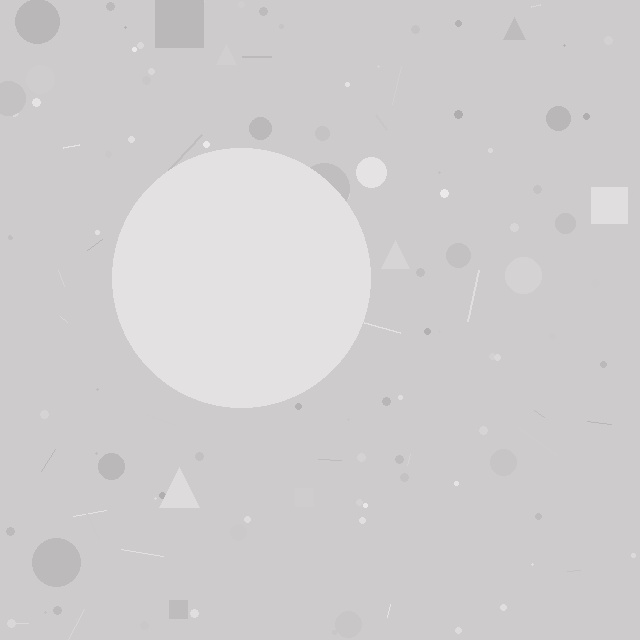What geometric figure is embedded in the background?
A circle is embedded in the background.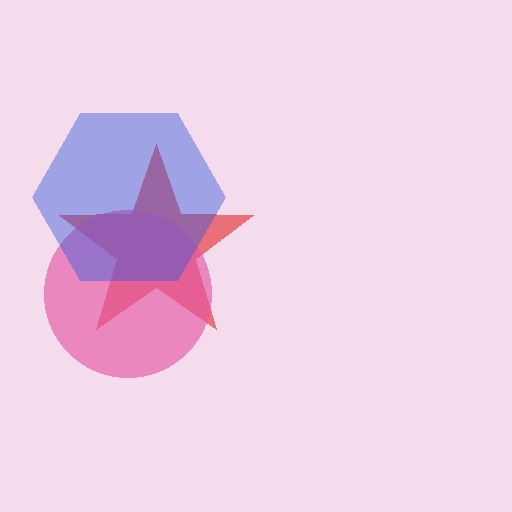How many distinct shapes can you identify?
There are 3 distinct shapes: a red star, a pink circle, a blue hexagon.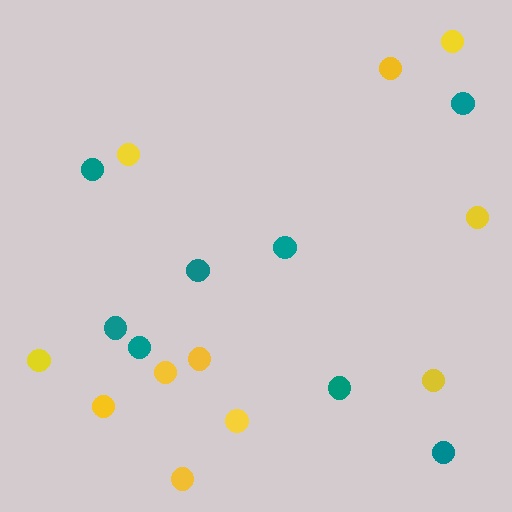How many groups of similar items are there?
There are 2 groups: one group of yellow circles (11) and one group of teal circles (8).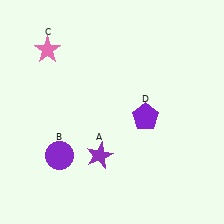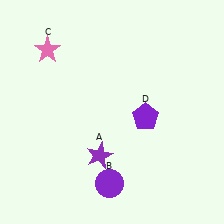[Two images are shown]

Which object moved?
The purple circle (B) moved right.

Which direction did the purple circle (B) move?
The purple circle (B) moved right.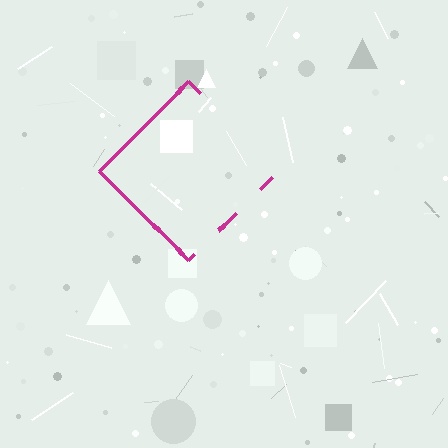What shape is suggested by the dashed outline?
The dashed outline suggests a diamond.